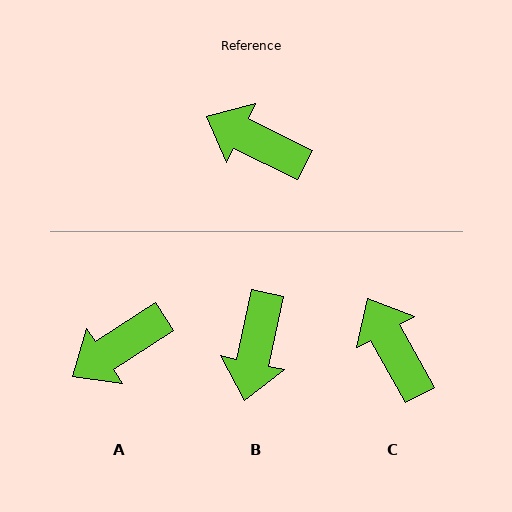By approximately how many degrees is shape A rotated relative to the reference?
Approximately 60 degrees counter-clockwise.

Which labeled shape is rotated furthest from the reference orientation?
B, about 105 degrees away.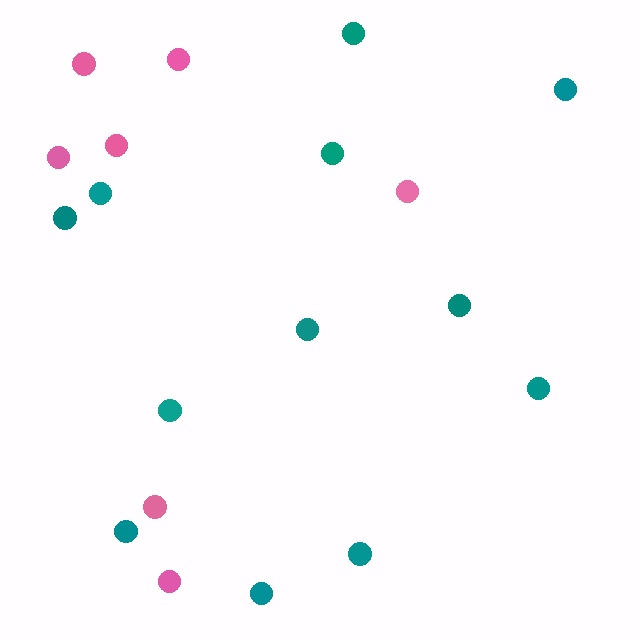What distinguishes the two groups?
There are 2 groups: one group of pink circles (7) and one group of teal circles (12).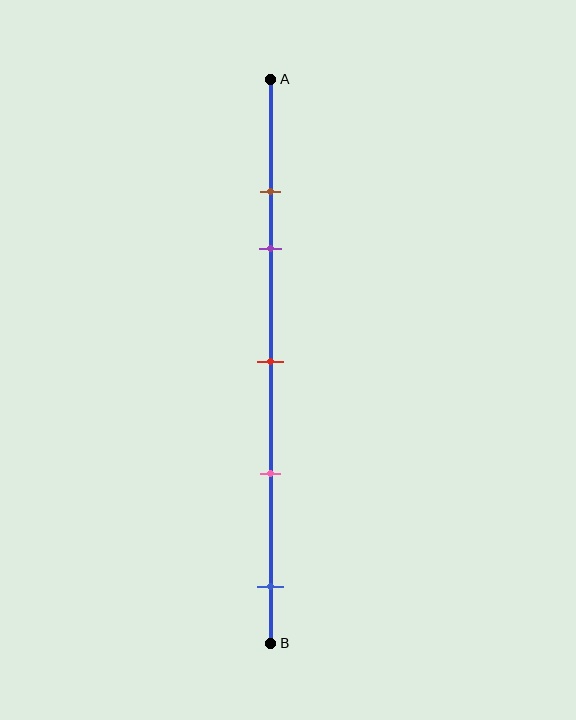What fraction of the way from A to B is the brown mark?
The brown mark is approximately 20% (0.2) of the way from A to B.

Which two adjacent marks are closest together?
The brown and purple marks are the closest adjacent pair.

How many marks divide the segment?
There are 5 marks dividing the segment.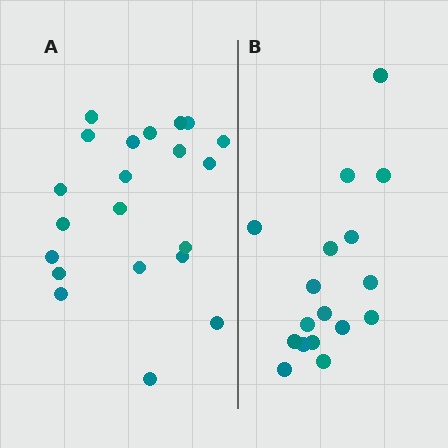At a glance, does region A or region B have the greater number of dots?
Region A (the left region) has more dots.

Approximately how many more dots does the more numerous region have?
Region A has about 4 more dots than region B.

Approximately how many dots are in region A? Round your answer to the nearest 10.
About 20 dots. (The exact count is 21, which rounds to 20.)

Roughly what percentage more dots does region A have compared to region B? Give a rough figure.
About 25% more.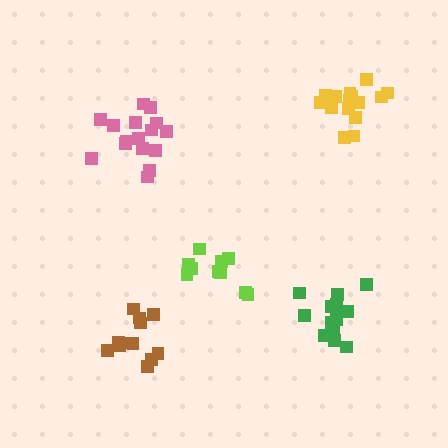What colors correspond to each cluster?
The clusters are colored: pink, lime, yellow, brown, green.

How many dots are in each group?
Group 1: 16 dots, Group 2: 10 dots, Group 3: 15 dots, Group 4: 12 dots, Group 5: 16 dots (69 total).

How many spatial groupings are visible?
There are 5 spatial groupings.